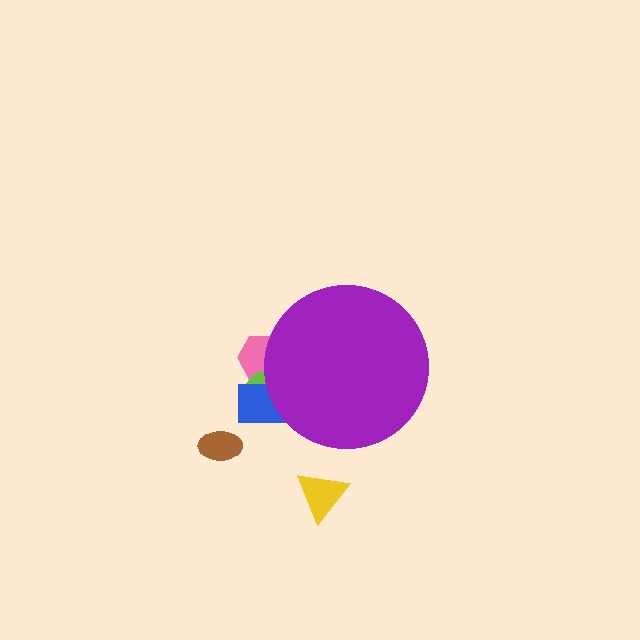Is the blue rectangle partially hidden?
Yes, the blue rectangle is partially hidden behind the purple circle.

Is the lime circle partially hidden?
Yes, the lime circle is partially hidden behind the purple circle.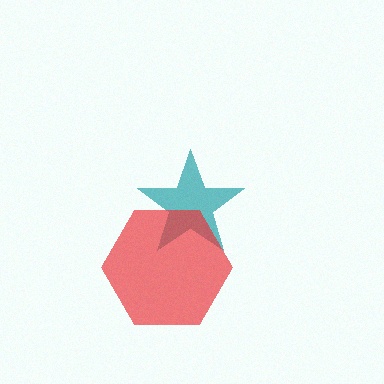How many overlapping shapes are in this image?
There are 2 overlapping shapes in the image.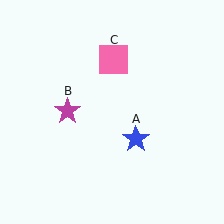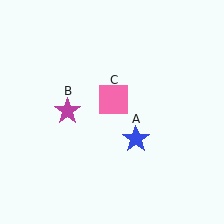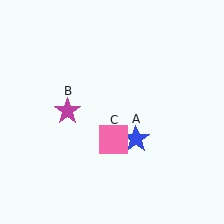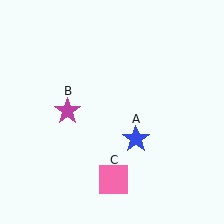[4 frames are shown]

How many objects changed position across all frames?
1 object changed position: pink square (object C).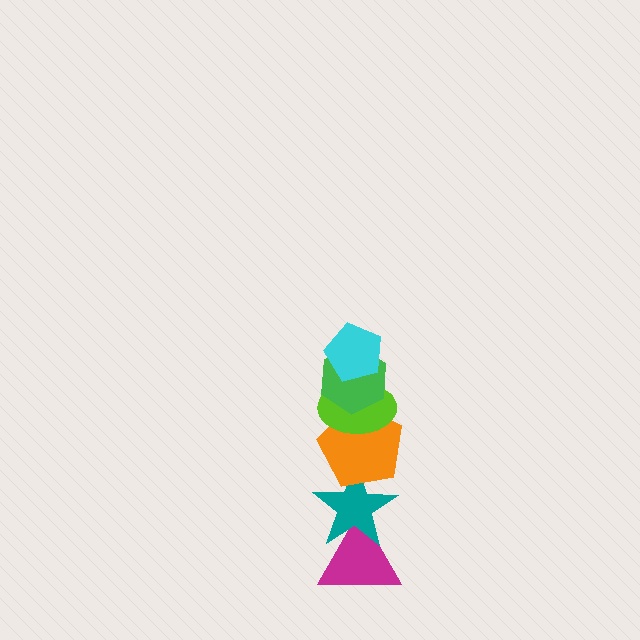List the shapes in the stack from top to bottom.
From top to bottom: the cyan pentagon, the green hexagon, the lime ellipse, the orange pentagon, the teal star, the magenta triangle.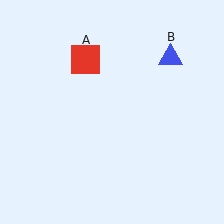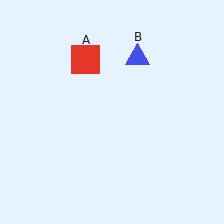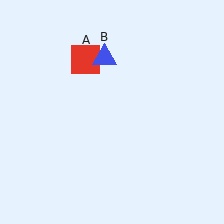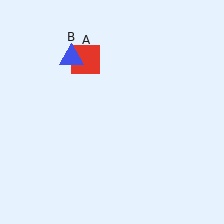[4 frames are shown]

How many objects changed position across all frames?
1 object changed position: blue triangle (object B).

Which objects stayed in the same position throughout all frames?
Red square (object A) remained stationary.